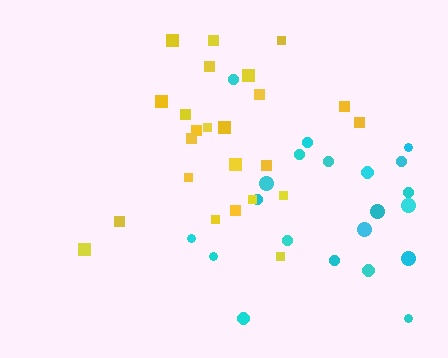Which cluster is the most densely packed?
Yellow.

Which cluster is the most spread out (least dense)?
Cyan.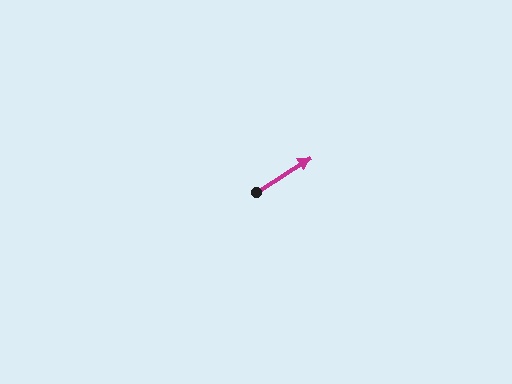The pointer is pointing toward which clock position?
Roughly 2 o'clock.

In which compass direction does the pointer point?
Northeast.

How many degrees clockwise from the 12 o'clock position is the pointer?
Approximately 57 degrees.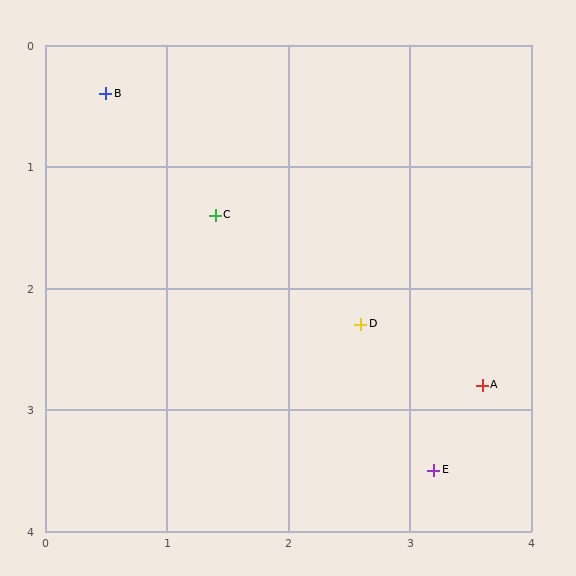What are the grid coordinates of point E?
Point E is at approximately (3.2, 3.5).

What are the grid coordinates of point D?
Point D is at approximately (2.6, 2.3).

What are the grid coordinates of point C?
Point C is at approximately (1.4, 1.4).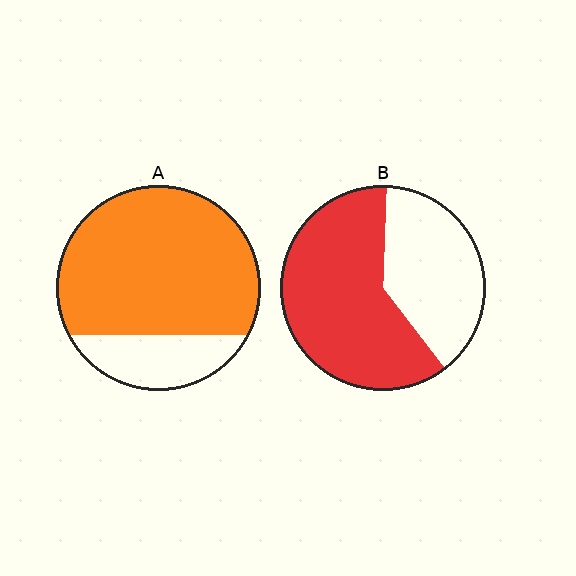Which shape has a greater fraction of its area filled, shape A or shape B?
Shape A.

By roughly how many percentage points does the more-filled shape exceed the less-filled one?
By roughly 15 percentage points (A over B).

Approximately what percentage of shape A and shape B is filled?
A is approximately 80% and B is approximately 60%.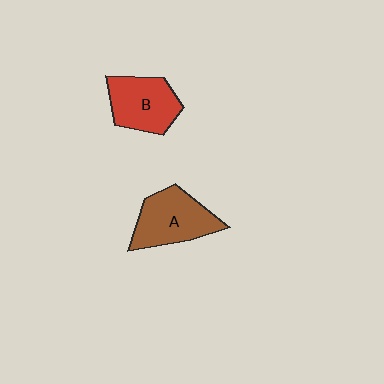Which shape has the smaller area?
Shape B (red).